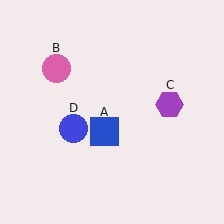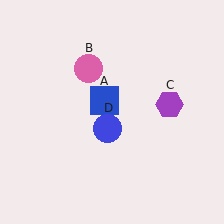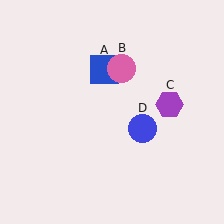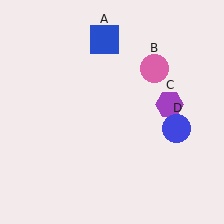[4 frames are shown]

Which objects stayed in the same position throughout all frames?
Purple hexagon (object C) remained stationary.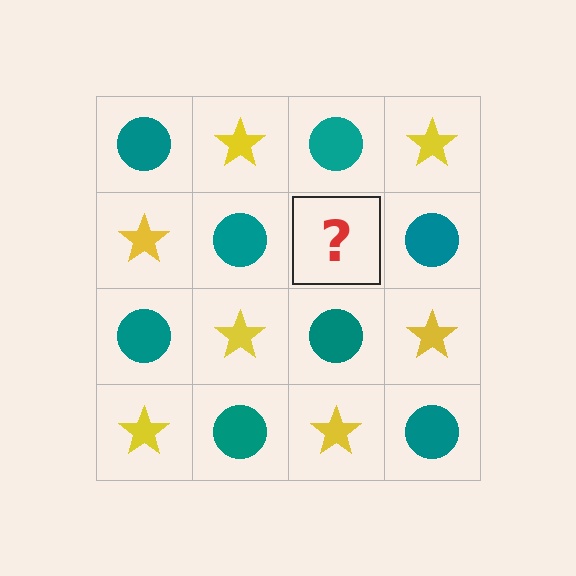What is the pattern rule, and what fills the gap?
The rule is that it alternates teal circle and yellow star in a checkerboard pattern. The gap should be filled with a yellow star.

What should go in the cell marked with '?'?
The missing cell should contain a yellow star.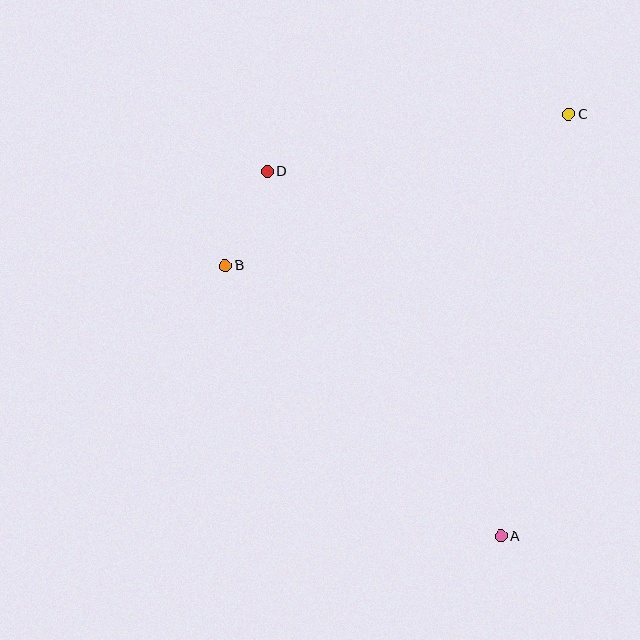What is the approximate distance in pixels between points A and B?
The distance between A and B is approximately 386 pixels.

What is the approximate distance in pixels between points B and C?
The distance between B and C is approximately 375 pixels.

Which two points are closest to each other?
Points B and D are closest to each other.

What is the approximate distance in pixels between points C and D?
The distance between C and D is approximately 306 pixels.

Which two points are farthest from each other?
Points A and D are farthest from each other.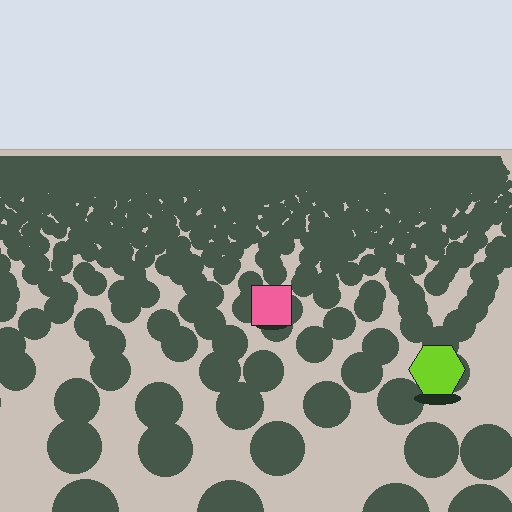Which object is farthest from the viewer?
The pink square is farthest from the viewer. It appears smaller and the ground texture around it is denser.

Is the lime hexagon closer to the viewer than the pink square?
Yes. The lime hexagon is closer — you can tell from the texture gradient: the ground texture is coarser near it.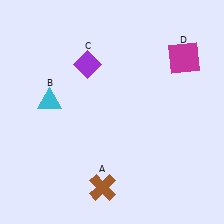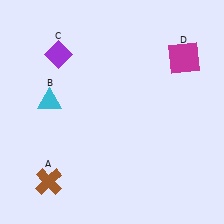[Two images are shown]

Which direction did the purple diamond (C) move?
The purple diamond (C) moved left.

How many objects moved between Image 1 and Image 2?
2 objects moved between the two images.